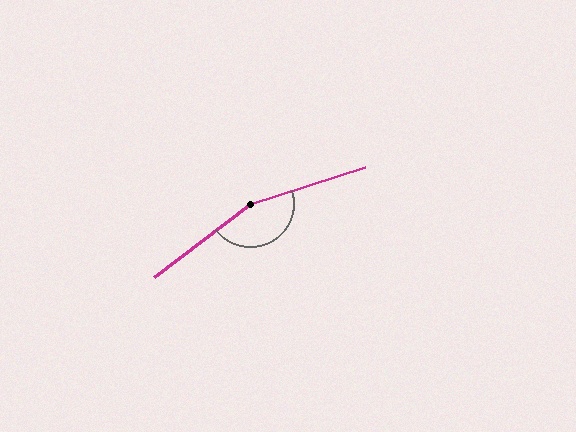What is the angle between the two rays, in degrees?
Approximately 161 degrees.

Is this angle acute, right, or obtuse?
It is obtuse.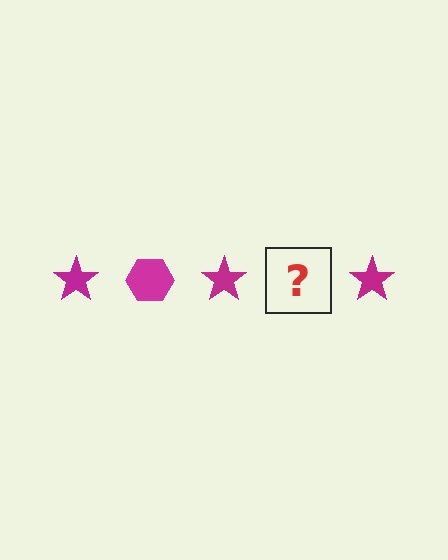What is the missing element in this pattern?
The missing element is a magenta hexagon.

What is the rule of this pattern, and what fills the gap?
The rule is that the pattern cycles through star, hexagon shapes in magenta. The gap should be filled with a magenta hexagon.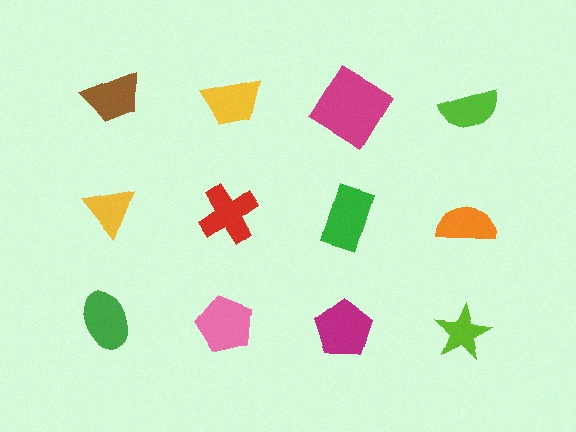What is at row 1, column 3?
A magenta diamond.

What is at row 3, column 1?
A green ellipse.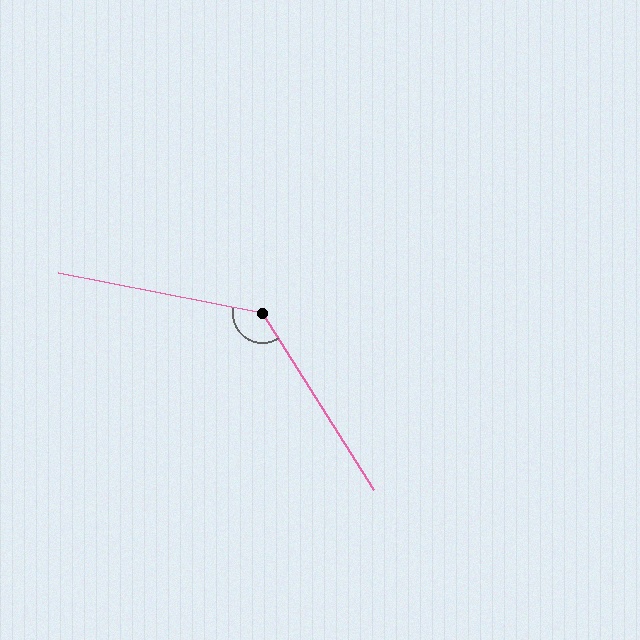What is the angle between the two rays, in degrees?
Approximately 133 degrees.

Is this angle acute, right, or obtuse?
It is obtuse.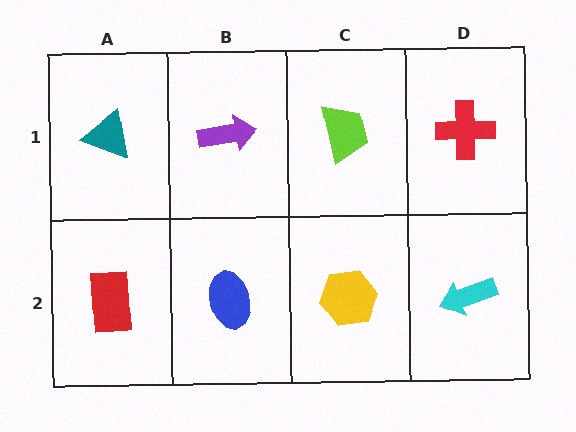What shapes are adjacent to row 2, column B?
A purple arrow (row 1, column B), a red rectangle (row 2, column A), a yellow hexagon (row 2, column C).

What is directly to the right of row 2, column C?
A cyan arrow.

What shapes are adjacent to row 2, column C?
A lime trapezoid (row 1, column C), a blue ellipse (row 2, column B), a cyan arrow (row 2, column D).